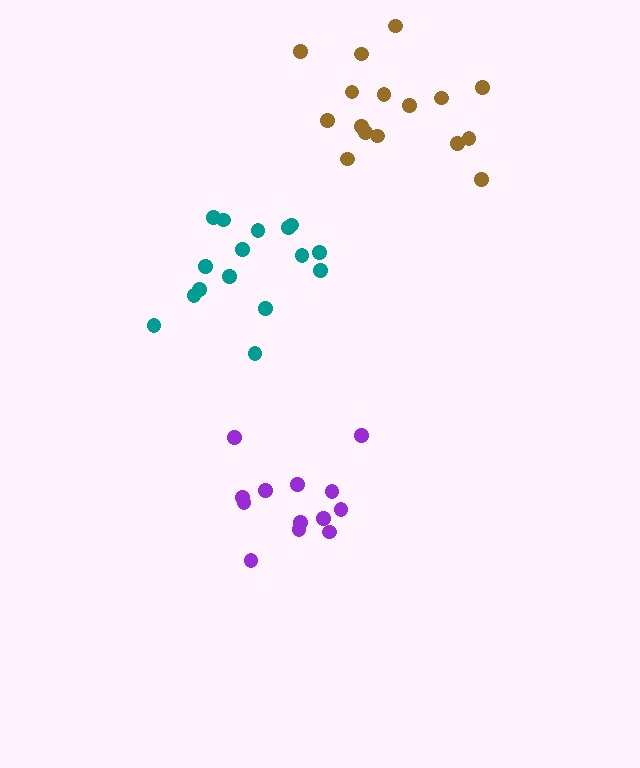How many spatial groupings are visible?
There are 3 spatial groupings.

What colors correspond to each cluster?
The clusters are colored: purple, teal, brown.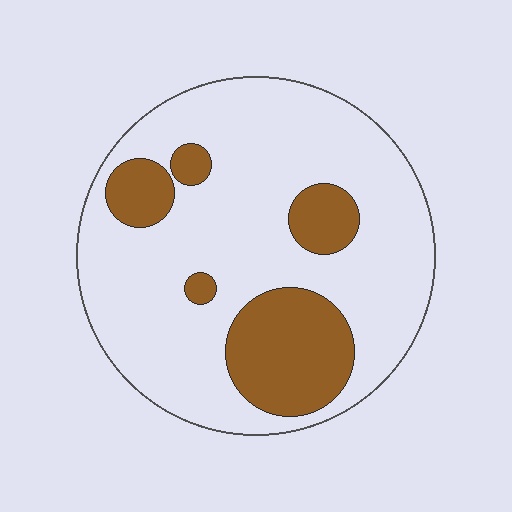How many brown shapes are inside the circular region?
5.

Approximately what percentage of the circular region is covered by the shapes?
Approximately 25%.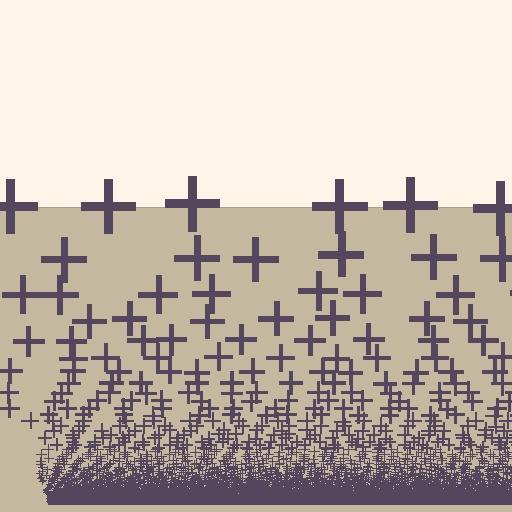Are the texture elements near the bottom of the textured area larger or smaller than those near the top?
Smaller. The gradient is inverted — elements near the bottom are smaller and denser.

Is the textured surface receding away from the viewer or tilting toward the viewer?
The surface appears to tilt toward the viewer. Texture elements get larger and sparser toward the top.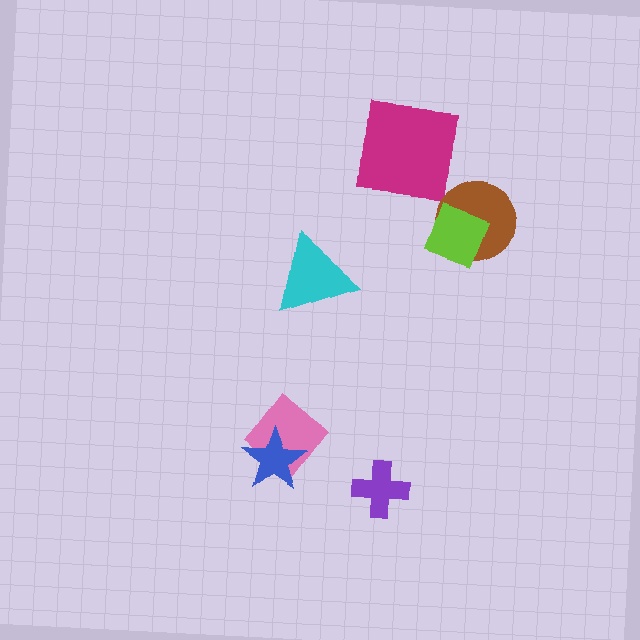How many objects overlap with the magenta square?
0 objects overlap with the magenta square.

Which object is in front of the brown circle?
The lime diamond is in front of the brown circle.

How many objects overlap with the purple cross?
0 objects overlap with the purple cross.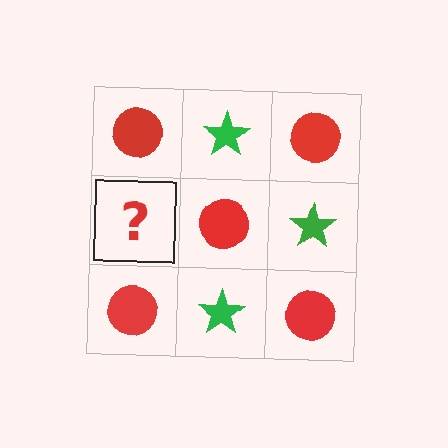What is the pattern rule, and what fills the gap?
The rule is that it alternates red circle and green star in a checkerboard pattern. The gap should be filled with a green star.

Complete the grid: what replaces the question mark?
The question mark should be replaced with a green star.